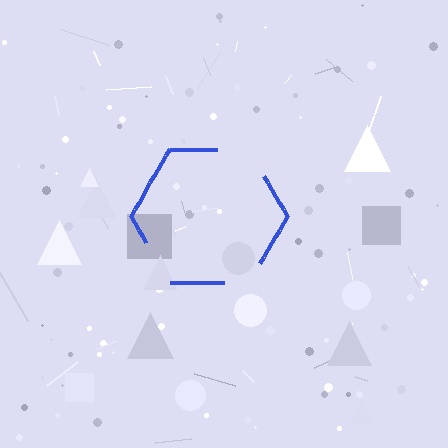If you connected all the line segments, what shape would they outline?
They would outline a hexagon.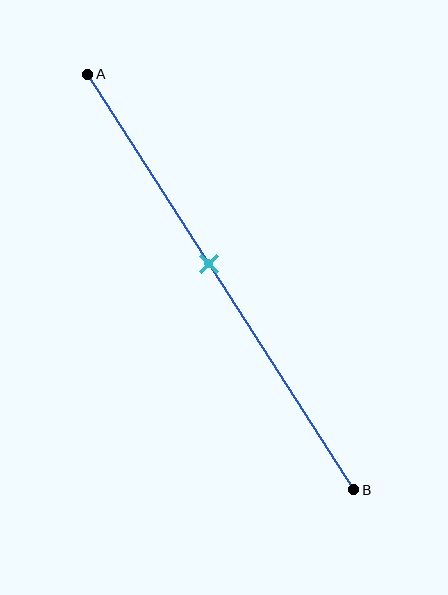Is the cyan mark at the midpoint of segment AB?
No, the mark is at about 45% from A, not at the 50% midpoint.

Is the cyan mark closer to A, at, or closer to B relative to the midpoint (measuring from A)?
The cyan mark is closer to point A than the midpoint of segment AB.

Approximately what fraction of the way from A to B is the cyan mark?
The cyan mark is approximately 45% of the way from A to B.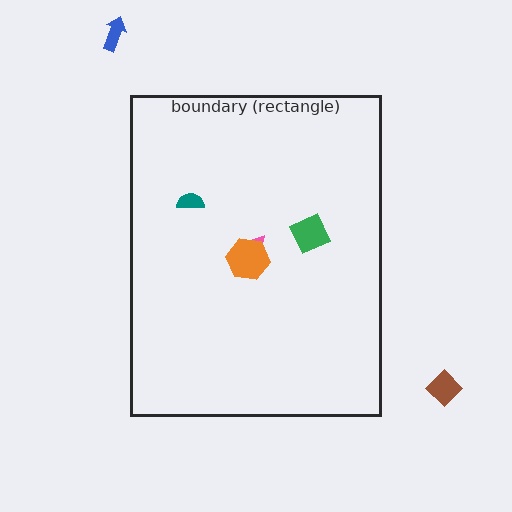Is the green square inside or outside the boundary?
Inside.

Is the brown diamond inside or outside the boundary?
Outside.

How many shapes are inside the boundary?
4 inside, 2 outside.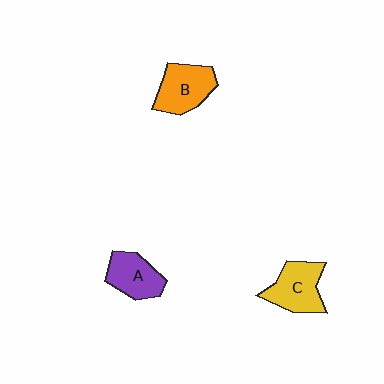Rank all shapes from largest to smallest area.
From largest to smallest: B (orange), C (yellow), A (purple).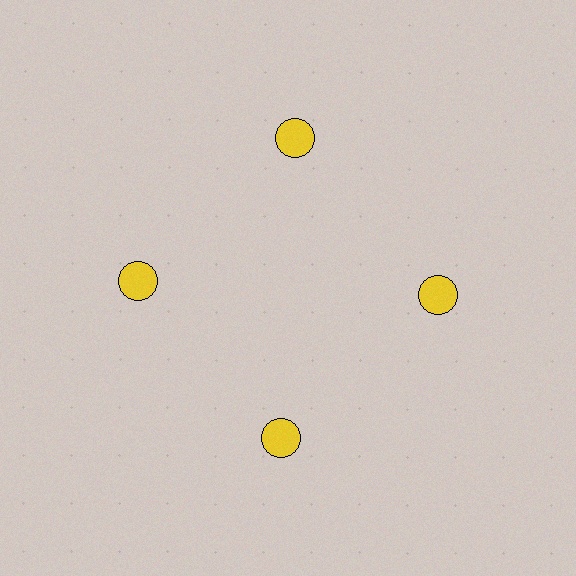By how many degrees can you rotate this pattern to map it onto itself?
The pattern maps onto itself every 90 degrees of rotation.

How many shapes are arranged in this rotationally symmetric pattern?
There are 4 shapes, arranged in 4 groups of 1.